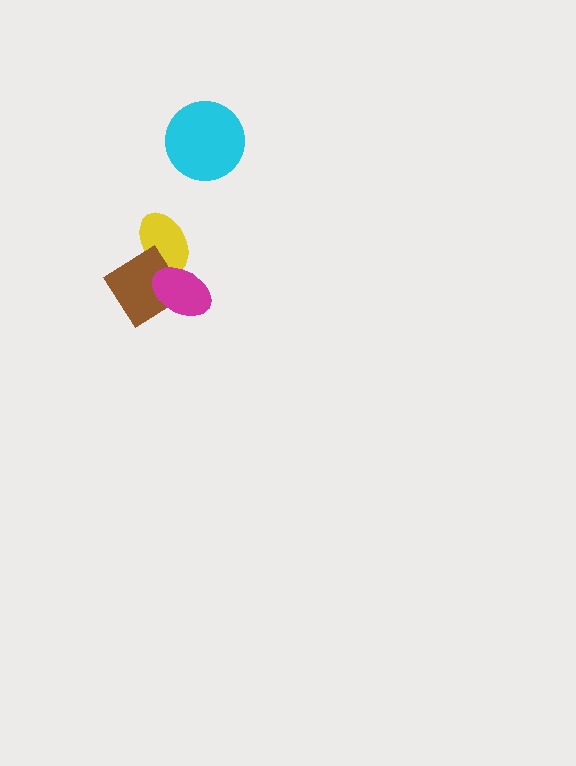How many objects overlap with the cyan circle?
0 objects overlap with the cyan circle.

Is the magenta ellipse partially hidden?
No, no other shape covers it.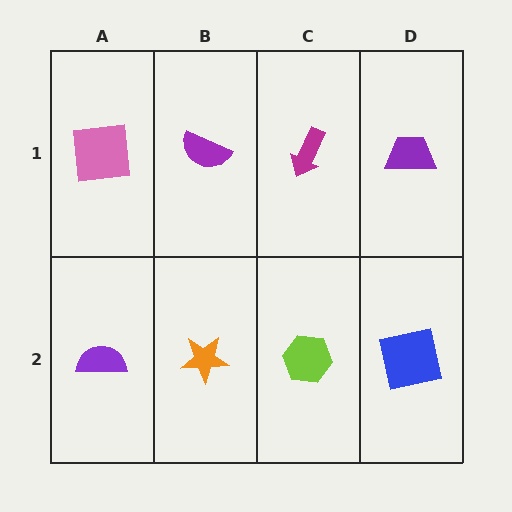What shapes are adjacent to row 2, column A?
A pink square (row 1, column A), an orange star (row 2, column B).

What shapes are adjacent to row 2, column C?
A magenta arrow (row 1, column C), an orange star (row 2, column B), a blue square (row 2, column D).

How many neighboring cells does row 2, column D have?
2.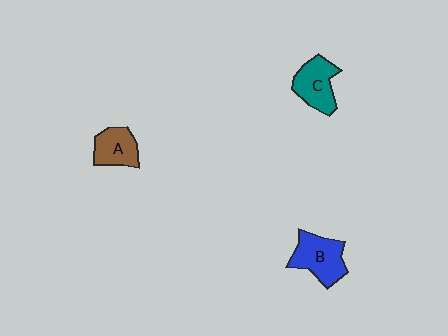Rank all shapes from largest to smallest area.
From largest to smallest: B (blue), C (teal), A (brown).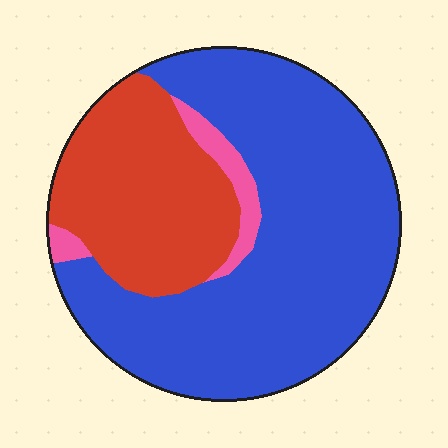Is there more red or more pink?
Red.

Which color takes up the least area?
Pink, at roughly 5%.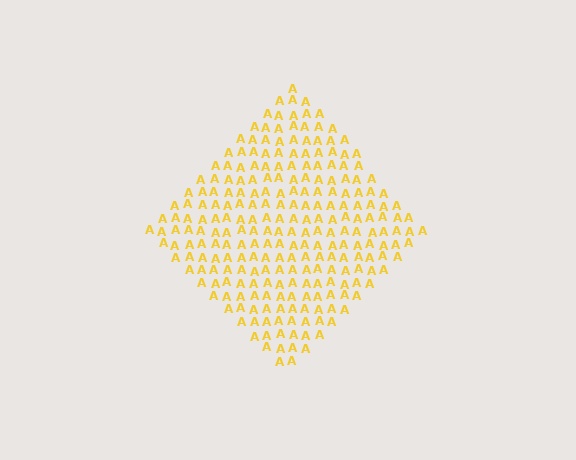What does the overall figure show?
The overall figure shows a diamond.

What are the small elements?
The small elements are letter A's.